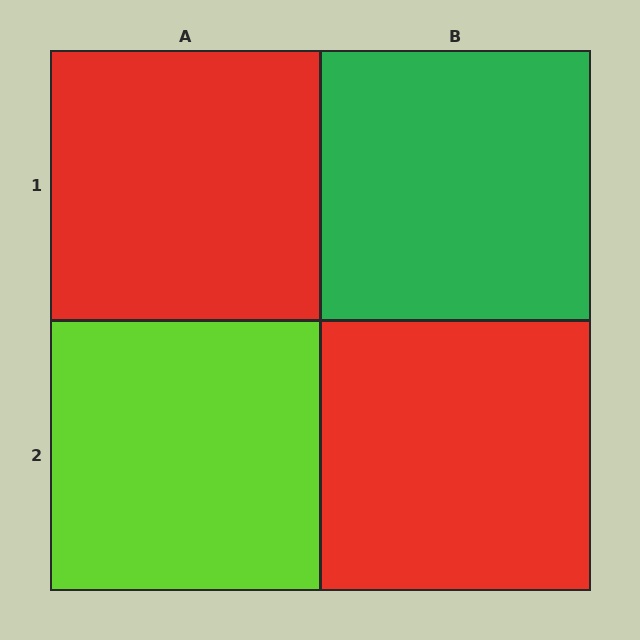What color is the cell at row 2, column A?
Lime.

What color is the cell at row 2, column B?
Red.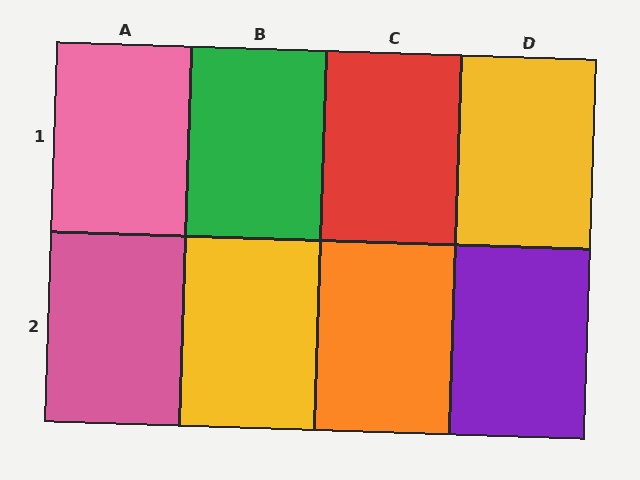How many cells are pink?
2 cells are pink.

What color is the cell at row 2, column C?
Orange.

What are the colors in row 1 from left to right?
Pink, green, red, yellow.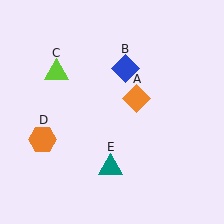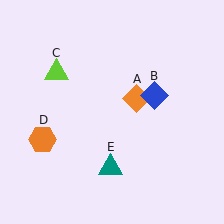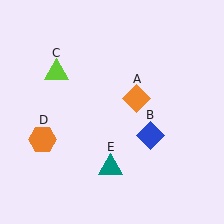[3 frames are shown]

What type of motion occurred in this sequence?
The blue diamond (object B) rotated clockwise around the center of the scene.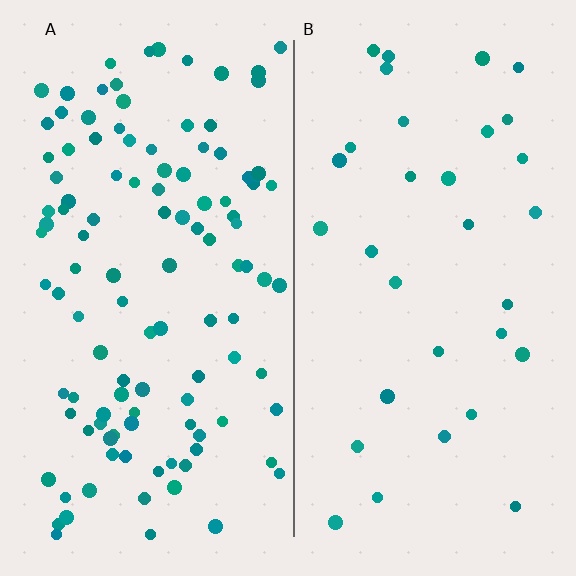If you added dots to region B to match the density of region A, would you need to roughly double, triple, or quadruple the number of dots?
Approximately quadruple.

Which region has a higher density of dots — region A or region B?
A (the left).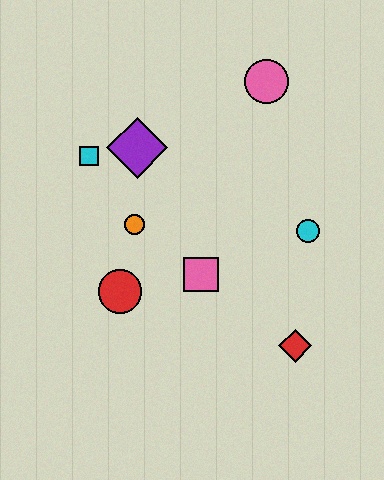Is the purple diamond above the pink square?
Yes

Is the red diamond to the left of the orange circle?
No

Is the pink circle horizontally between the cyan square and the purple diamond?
No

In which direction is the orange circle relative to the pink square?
The orange circle is to the left of the pink square.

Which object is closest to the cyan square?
The purple diamond is closest to the cyan square.